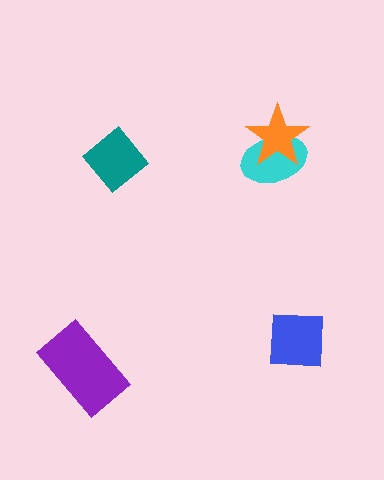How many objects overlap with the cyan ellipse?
1 object overlaps with the cyan ellipse.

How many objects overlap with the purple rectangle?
0 objects overlap with the purple rectangle.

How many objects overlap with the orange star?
1 object overlaps with the orange star.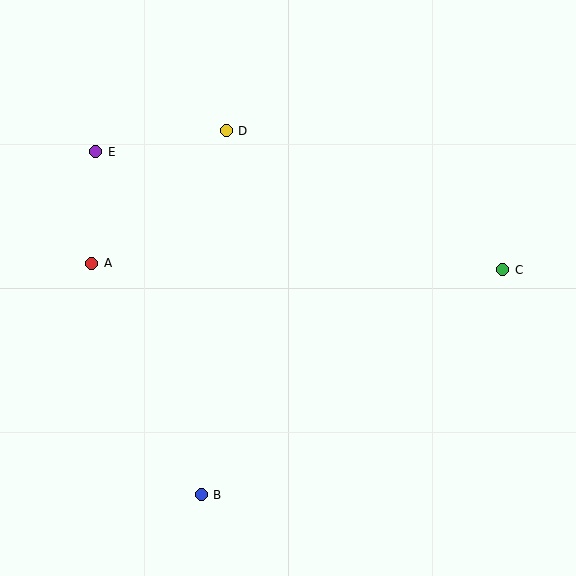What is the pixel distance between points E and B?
The distance between E and B is 359 pixels.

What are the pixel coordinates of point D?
Point D is at (226, 131).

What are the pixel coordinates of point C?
Point C is at (503, 270).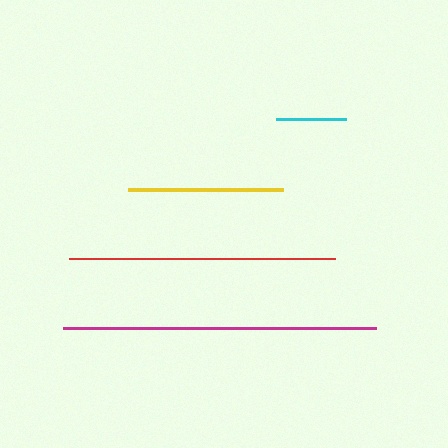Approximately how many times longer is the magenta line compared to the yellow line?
The magenta line is approximately 2.0 times the length of the yellow line.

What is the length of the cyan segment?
The cyan segment is approximately 71 pixels long.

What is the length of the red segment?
The red segment is approximately 266 pixels long.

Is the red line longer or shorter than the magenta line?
The magenta line is longer than the red line.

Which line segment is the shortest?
The cyan line is the shortest at approximately 71 pixels.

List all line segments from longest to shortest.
From longest to shortest: magenta, red, yellow, cyan.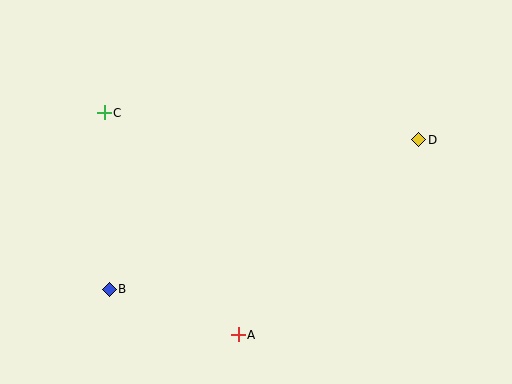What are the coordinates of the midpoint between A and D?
The midpoint between A and D is at (329, 237).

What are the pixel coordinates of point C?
Point C is at (104, 113).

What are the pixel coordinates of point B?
Point B is at (109, 289).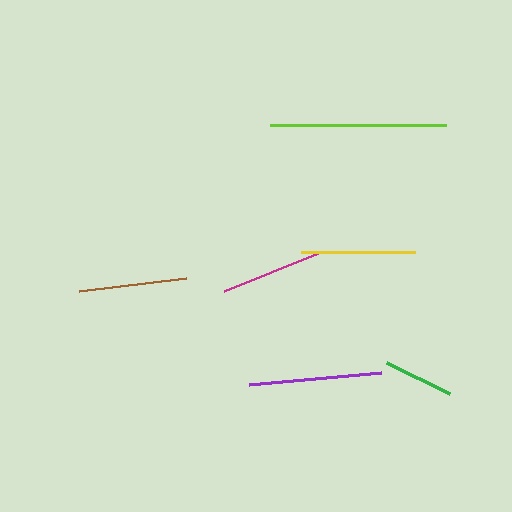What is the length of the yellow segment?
The yellow segment is approximately 114 pixels long.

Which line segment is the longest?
The lime line is the longest at approximately 176 pixels.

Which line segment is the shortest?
The green line is the shortest at approximately 70 pixels.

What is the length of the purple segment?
The purple segment is approximately 132 pixels long.